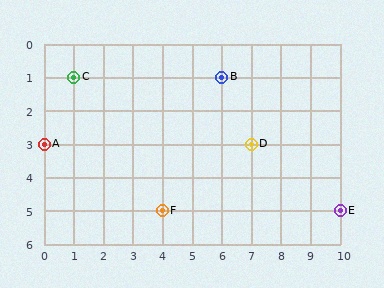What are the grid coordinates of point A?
Point A is at grid coordinates (0, 3).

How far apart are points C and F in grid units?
Points C and F are 3 columns and 4 rows apart (about 5.0 grid units diagonally).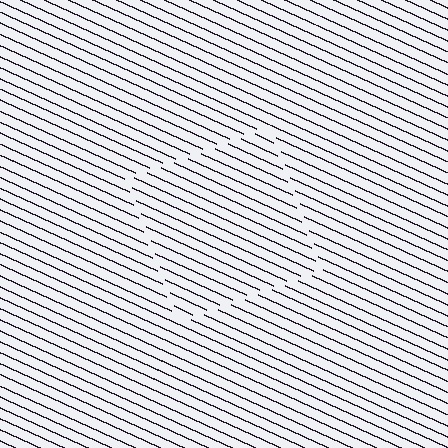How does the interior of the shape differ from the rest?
The interior of the shape contains the same grating, shifted by half a period — the contour is defined by the phase discontinuity where line-ends from the inner and outer gratings abut.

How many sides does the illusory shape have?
4 sides — the line-ends trace a square.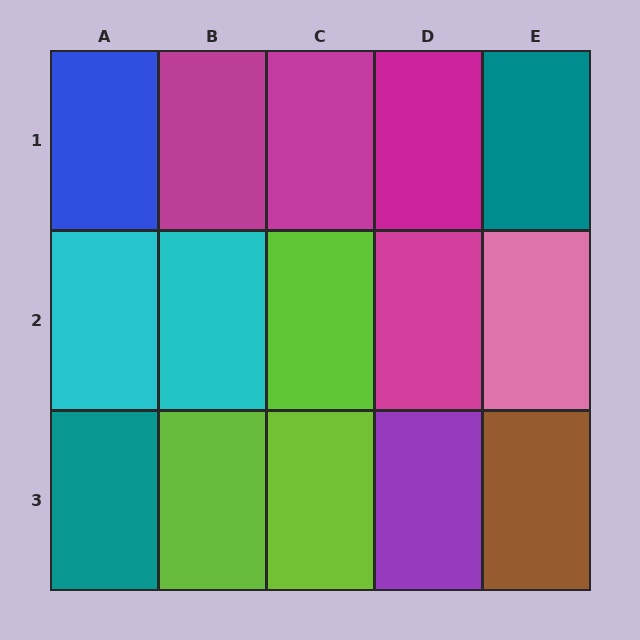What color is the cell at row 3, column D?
Purple.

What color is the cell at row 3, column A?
Teal.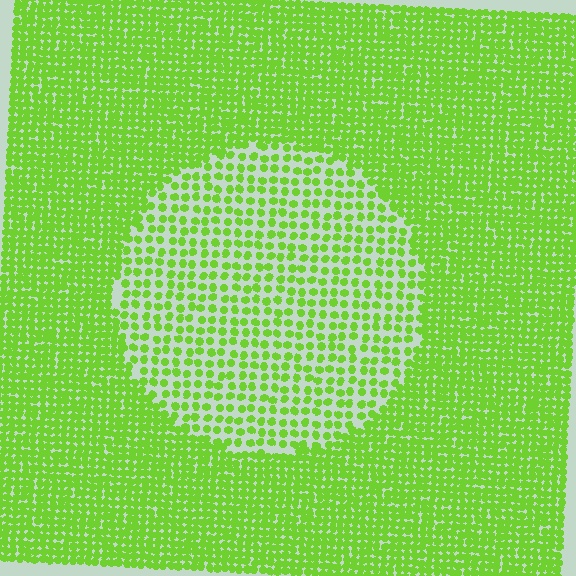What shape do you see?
I see a circle.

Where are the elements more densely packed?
The elements are more densely packed outside the circle boundary.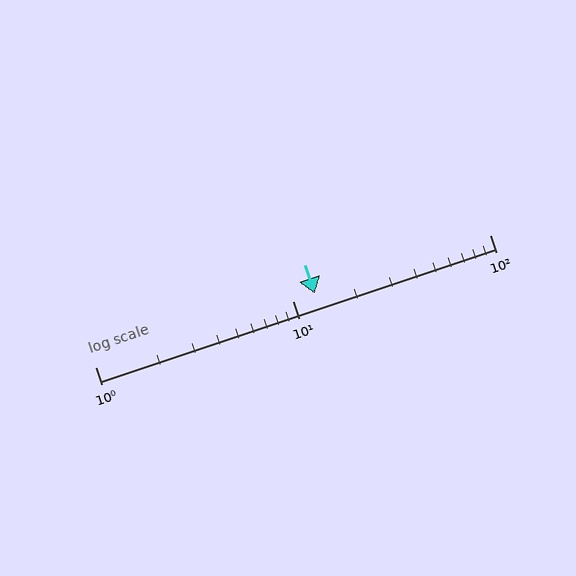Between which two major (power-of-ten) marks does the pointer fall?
The pointer is between 10 and 100.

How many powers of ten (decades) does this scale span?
The scale spans 2 decades, from 1 to 100.